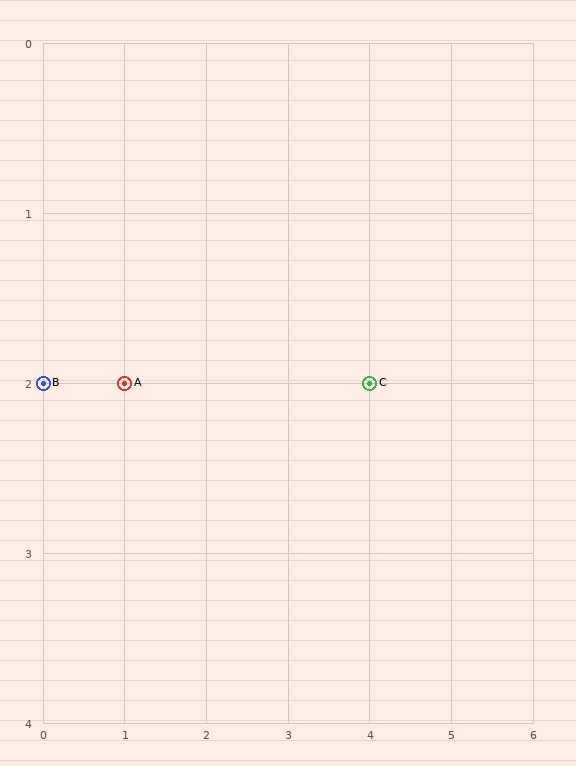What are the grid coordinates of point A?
Point A is at grid coordinates (1, 2).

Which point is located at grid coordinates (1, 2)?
Point A is at (1, 2).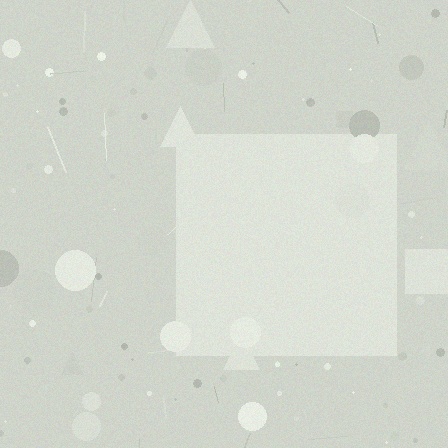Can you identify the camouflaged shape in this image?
The camouflaged shape is a square.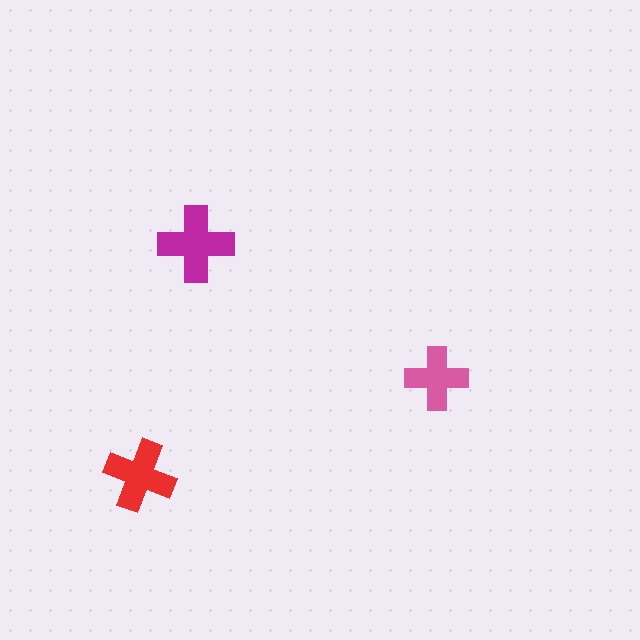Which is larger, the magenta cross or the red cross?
The magenta one.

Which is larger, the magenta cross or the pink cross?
The magenta one.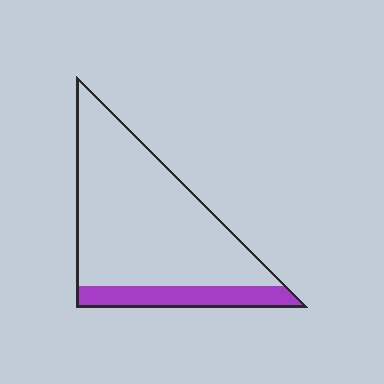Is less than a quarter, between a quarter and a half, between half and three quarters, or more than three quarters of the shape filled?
Less than a quarter.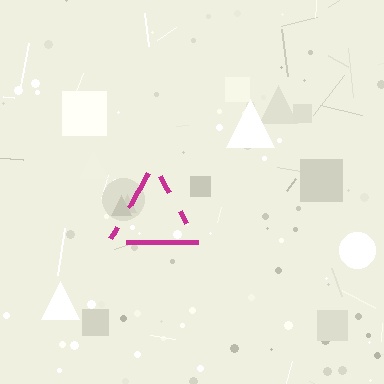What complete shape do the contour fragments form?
The contour fragments form a triangle.